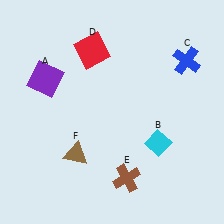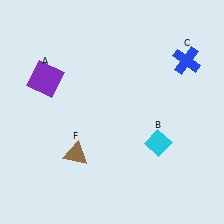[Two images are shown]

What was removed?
The red square (D), the brown cross (E) were removed in Image 2.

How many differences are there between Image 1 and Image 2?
There are 2 differences between the two images.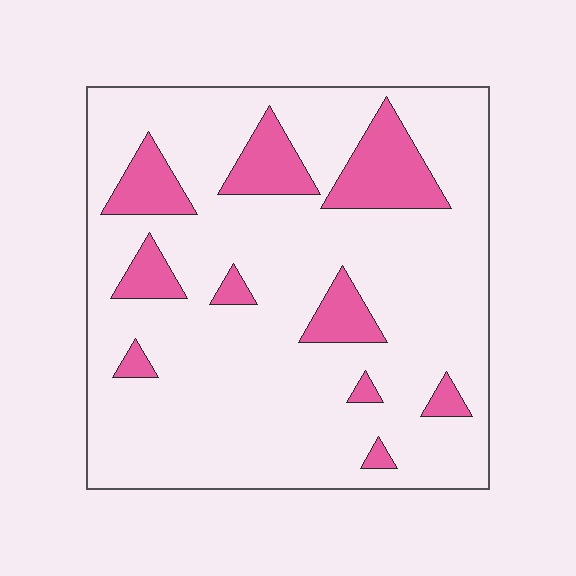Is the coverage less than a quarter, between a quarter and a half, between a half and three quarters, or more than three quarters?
Less than a quarter.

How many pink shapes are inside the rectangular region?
10.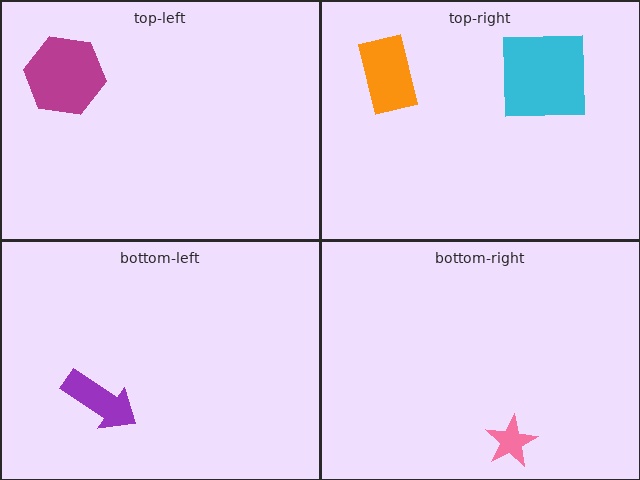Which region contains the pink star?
The bottom-right region.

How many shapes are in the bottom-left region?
1.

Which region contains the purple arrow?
The bottom-left region.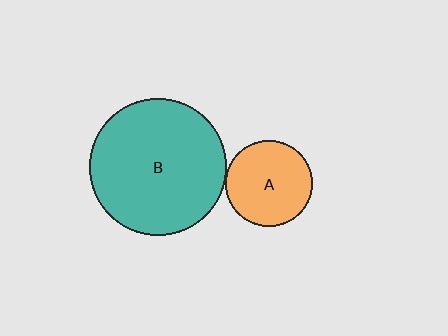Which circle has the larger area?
Circle B (teal).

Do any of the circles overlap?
No, none of the circles overlap.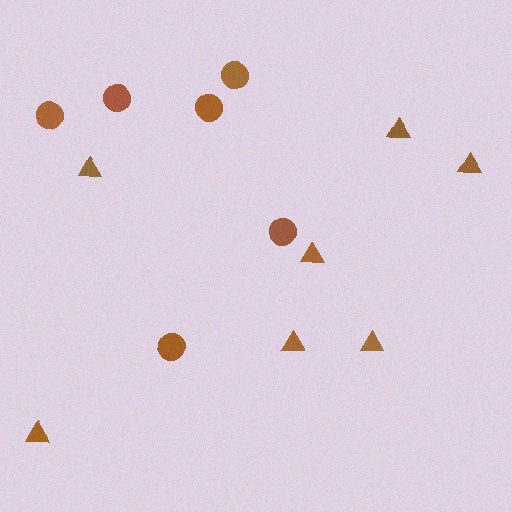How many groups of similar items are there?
There are 2 groups: one group of circles (6) and one group of triangles (7).